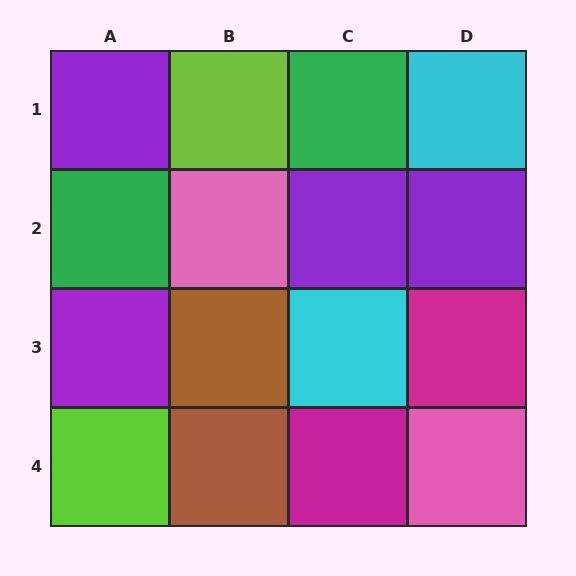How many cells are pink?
2 cells are pink.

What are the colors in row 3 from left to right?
Purple, brown, cyan, magenta.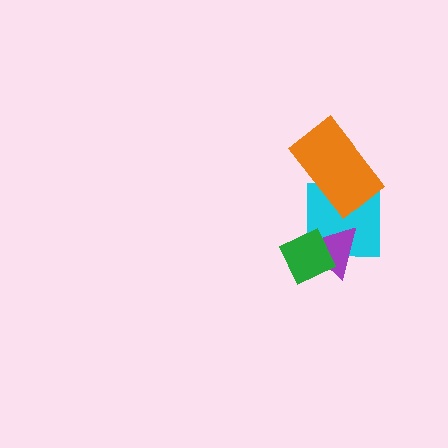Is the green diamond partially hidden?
No, no other shape covers it.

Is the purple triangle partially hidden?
Yes, it is partially covered by another shape.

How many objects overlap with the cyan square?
3 objects overlap with the cyan square.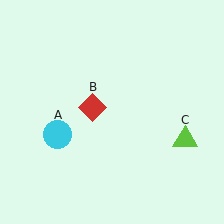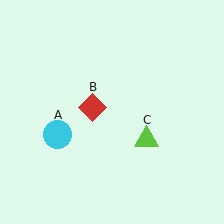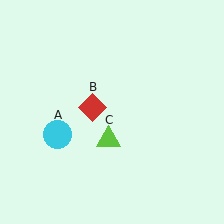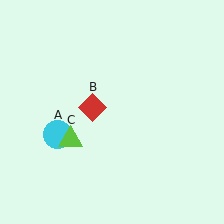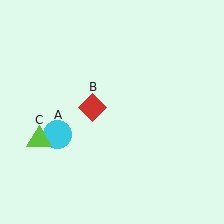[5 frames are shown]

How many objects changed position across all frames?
1 object changed position: lime triangle (object C).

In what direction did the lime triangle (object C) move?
The lime triangle (object C) moved left.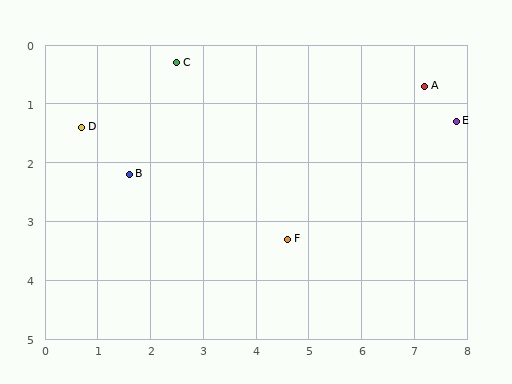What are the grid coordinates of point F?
Point F is at approximately (4.6, 3.3).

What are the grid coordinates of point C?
Point C is at approximately (2.5, 0.3).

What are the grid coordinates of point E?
Point E is at approximately (7.8, 1.3).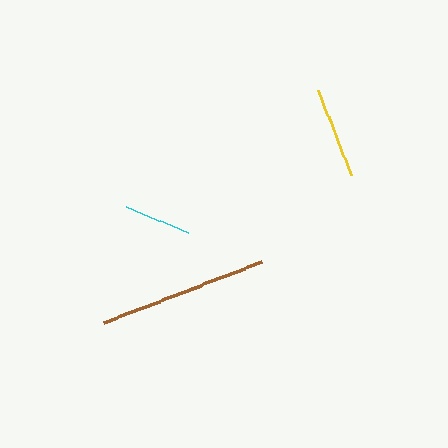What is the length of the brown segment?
The brown segment is approximately 169 pixels long.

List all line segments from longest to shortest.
From longest to shortest: brown, yellow, cyan.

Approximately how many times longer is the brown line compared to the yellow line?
The brown line is approximately 1.8 times the length of the yellow line.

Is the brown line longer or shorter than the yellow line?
The brown line is longer than the yellow line.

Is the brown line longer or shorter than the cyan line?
The brown line is longer than the cyan line.